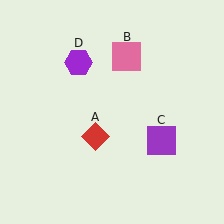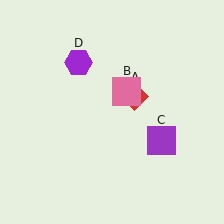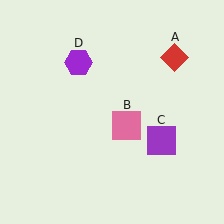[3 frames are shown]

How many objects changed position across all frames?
2 objects changed position: red diamond (object A), pink square (object B).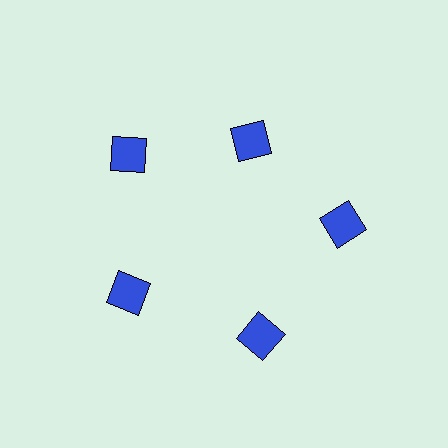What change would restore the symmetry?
The symmetry would be restored by moving it outward, back onto the ring so that all 5 squares sit at equal angles and equal distance from the center.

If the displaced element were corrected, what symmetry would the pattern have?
It would have 5-fold rotational symmetry — the pattern would map onto itself every 72 degrees.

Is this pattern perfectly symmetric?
No. The 5 blue squares are arranged in a ring, but one element near the 1 o'clock position is pulled inward toward the center, breaking the 5-fold rotational symmetry.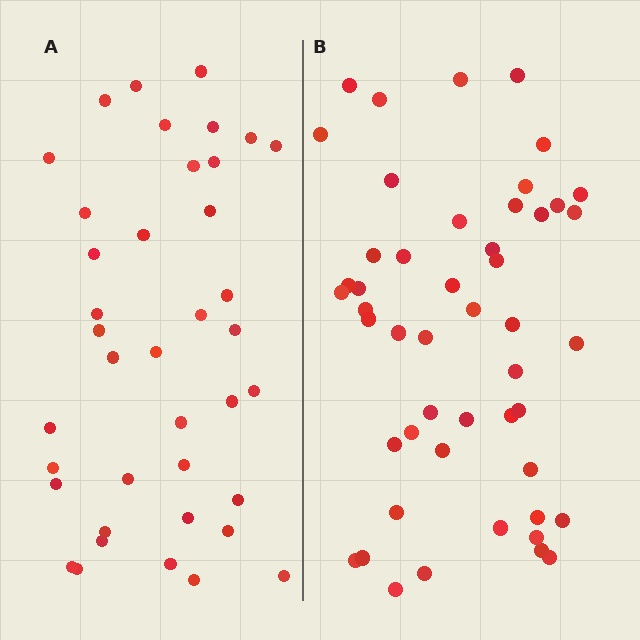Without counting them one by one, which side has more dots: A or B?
Region B (the right region) has more dots.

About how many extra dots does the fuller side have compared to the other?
Region B has roughly 10 or so more dots than region A.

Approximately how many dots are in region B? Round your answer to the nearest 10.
About 50 dots. (The exact count is 49, which rounds to 50.)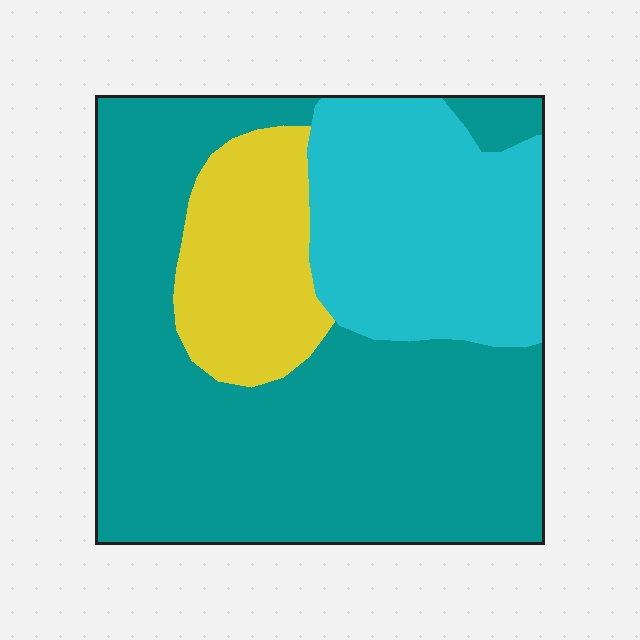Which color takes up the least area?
Yellow, at roughly 15%.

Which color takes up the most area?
Teal, at roughly 60%.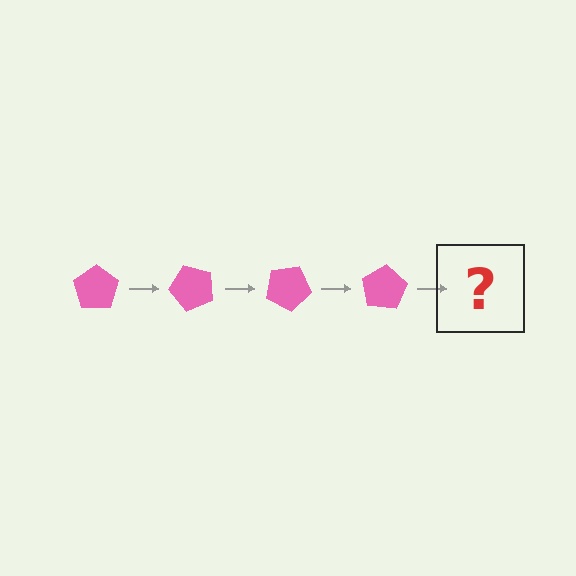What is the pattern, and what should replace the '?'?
The pattern is that the pentagon rotates 50 degrees each step. The '?' should be a pink pentagon rotated 200 degrees.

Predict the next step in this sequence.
The next step is a pink pentagon rotated 200 degrees.